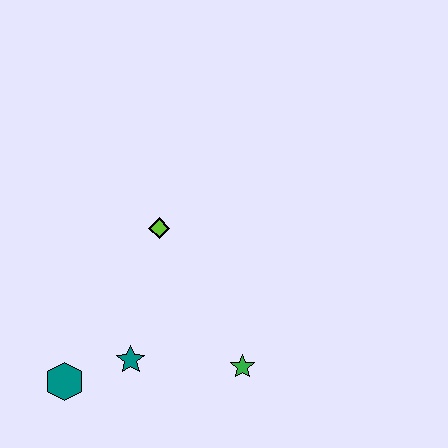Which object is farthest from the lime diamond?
The teal hexagon is farthest from the lime diamond.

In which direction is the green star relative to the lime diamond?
The green star is below the lime diamond.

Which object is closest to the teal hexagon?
The teal star is closest to the teal hexagon.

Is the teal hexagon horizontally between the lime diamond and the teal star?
No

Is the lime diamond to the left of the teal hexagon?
No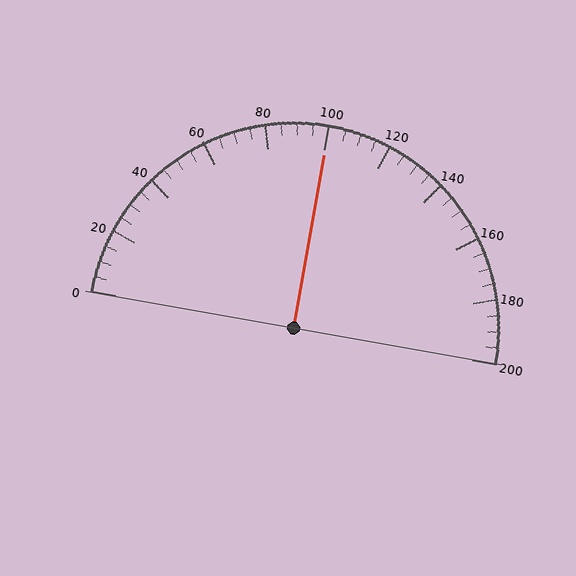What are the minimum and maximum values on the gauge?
The gauge ranges from 0 to 200.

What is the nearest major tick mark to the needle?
The nearest major tick mark is 100.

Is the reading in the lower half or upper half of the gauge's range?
The reading is in the upper half of the range (0 to 200).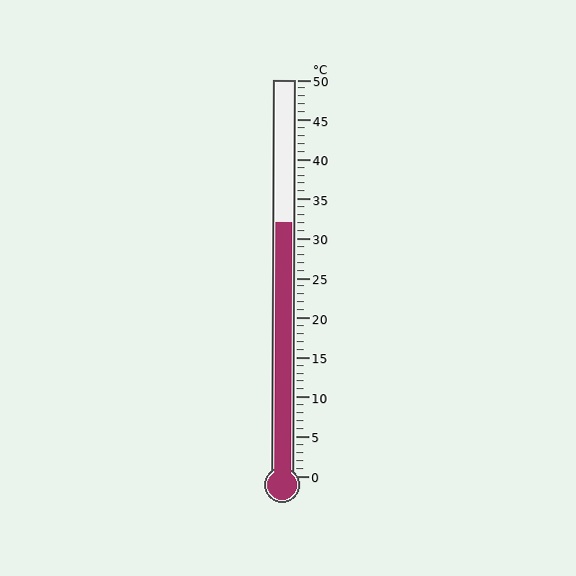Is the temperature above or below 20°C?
The temperature is above 20°C.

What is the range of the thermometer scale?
The thermometer scale ranges from 0°C to 50°C.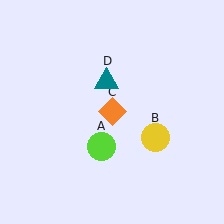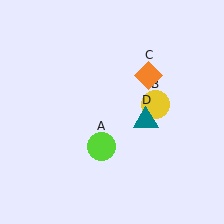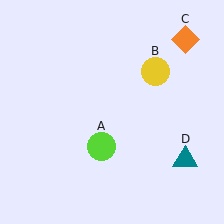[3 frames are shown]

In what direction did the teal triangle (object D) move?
The teal triangle (object D) moved down and to the right.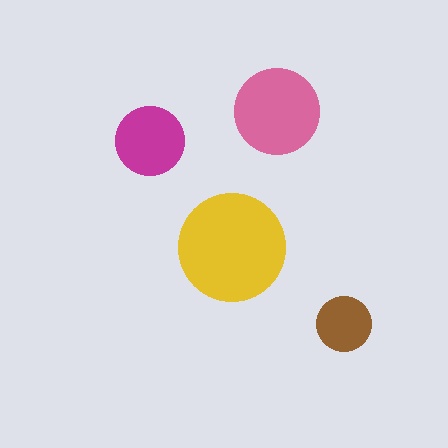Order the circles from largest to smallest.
the yellow one, the pink one, the magenta one, the brown one.